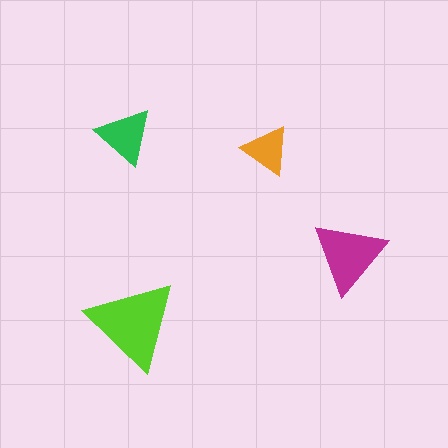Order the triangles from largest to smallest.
the lime one, the magenta one, the green one, the orange one.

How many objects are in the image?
There are 4 objects in the image.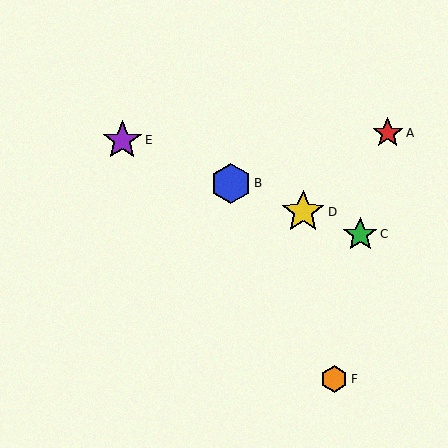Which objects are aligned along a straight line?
Objects B, C, D, E are aligned along a straight line.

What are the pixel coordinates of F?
Object F is at (334, 379).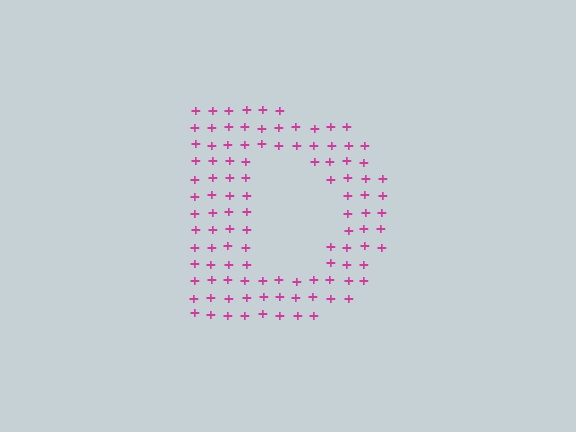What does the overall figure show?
The overall figure shows the letter D.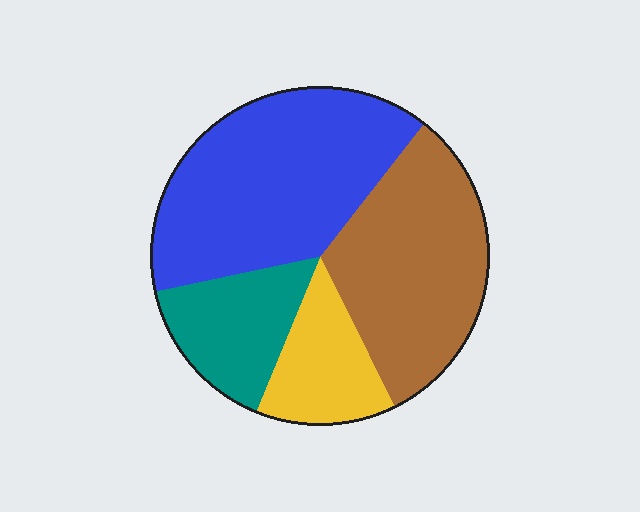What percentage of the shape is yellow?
Yellow takes up about one eighth (1/8) of the shape.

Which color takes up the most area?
Blue, at roughly 40%.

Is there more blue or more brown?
Blue.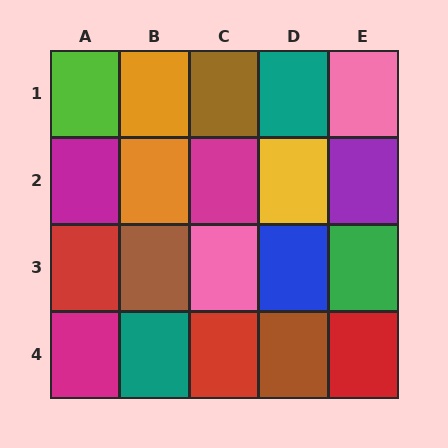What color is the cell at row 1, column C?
Brown.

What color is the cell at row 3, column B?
Brown.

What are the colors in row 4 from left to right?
Magenta, teal, red, brown, red.